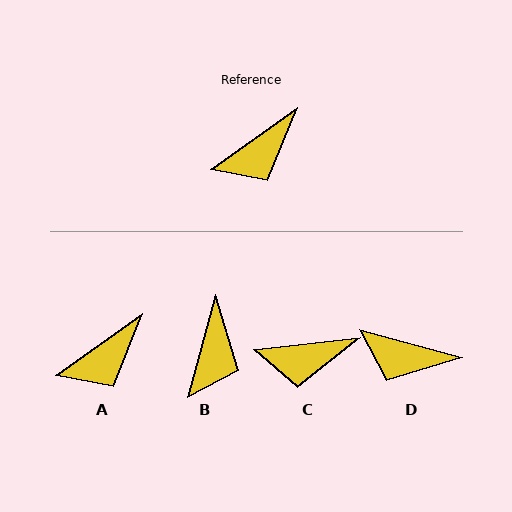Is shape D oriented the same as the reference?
No, it is off by about 51 degrees.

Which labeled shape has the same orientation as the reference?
A.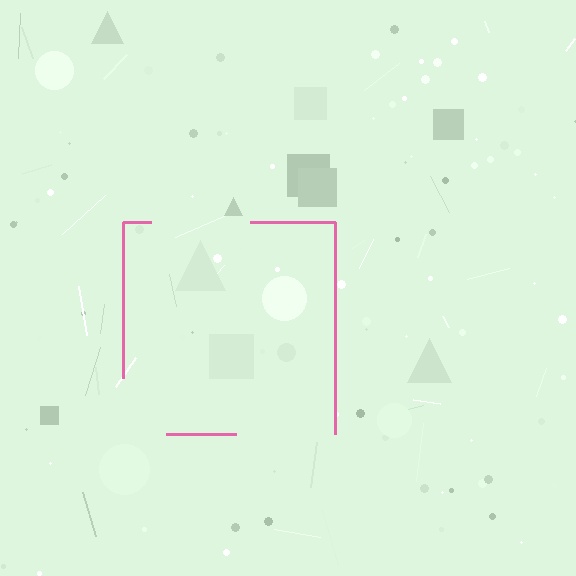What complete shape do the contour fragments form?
The contour fragments form a square.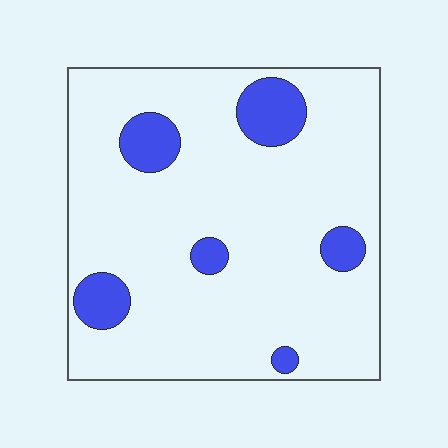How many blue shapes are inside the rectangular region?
6.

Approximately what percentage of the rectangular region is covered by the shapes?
Approximately 15%.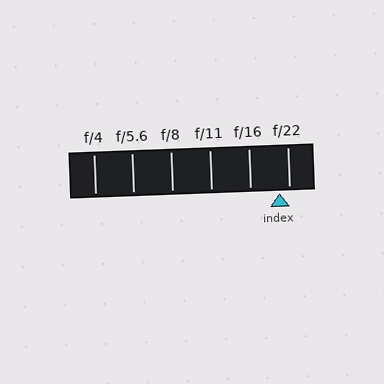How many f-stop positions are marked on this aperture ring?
There are 6 f-stop positions marked.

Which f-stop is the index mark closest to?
The index mark is closest to f/22.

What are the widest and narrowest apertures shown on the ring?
The widest aperture shown is f/4 and the narrowest is f/22.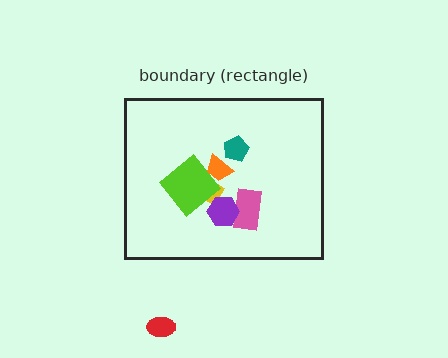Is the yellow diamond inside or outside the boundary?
Inside.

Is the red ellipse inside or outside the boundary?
Outside.